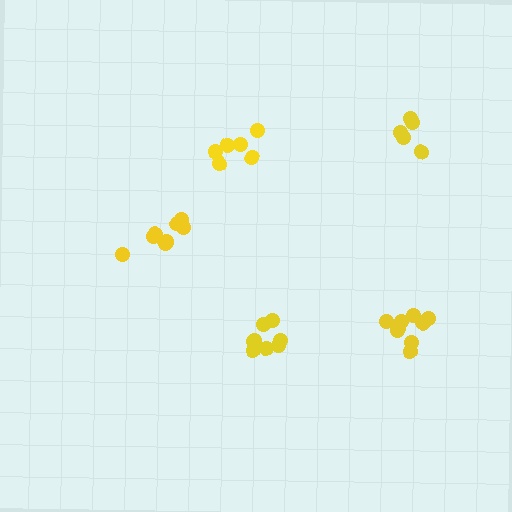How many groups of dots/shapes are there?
There are 5 groups.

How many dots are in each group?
Group 1: 8 dots, Group 2: 6 dots, Group 3: 9 dots, Group 4: 10 dots, Group 5: 5 dots (38 total).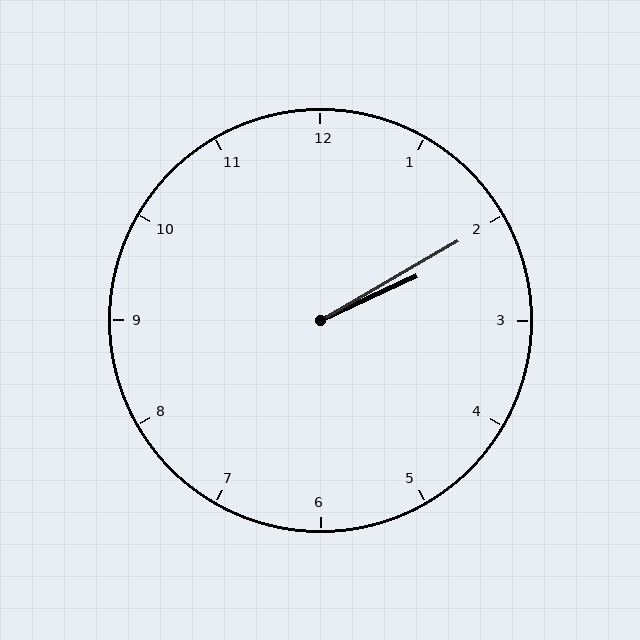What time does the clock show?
2:10.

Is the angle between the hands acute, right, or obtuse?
It is acute.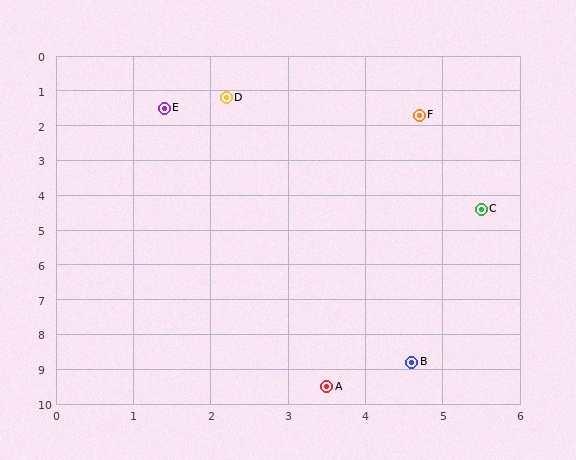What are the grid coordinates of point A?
Point A is at approximately (3.5, 9.5).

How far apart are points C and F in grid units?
Points C and F are about 2.8 grid units apart.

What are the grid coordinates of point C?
Point C is at approximately (5.5, 4.4).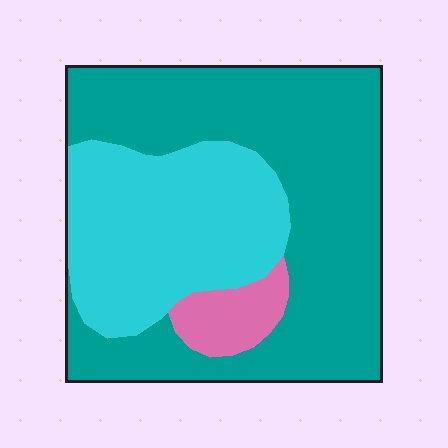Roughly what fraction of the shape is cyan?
Cyan takes up about one third (1/3) of the shape.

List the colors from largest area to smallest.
From largest to smallest: teal, cyan, pink.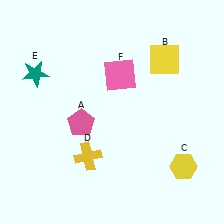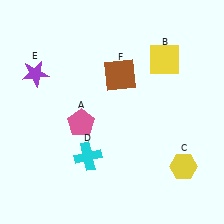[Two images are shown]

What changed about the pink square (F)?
In Image 1, F is pink. In Image 2, it changed to brown.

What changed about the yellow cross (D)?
In Image 1, D is yellow. In Image 2, it changed to cyan.